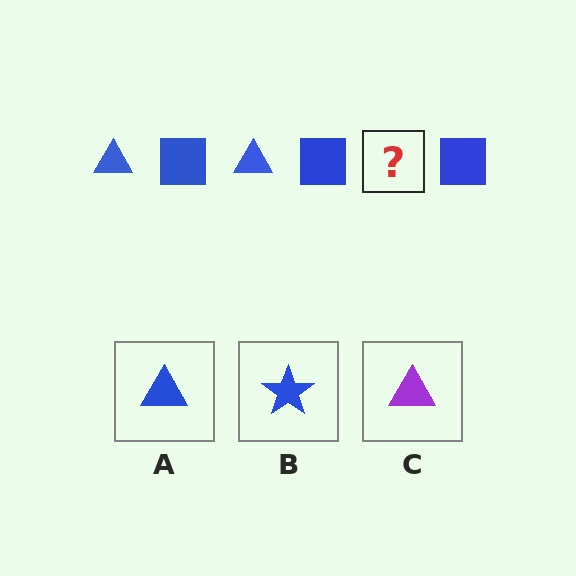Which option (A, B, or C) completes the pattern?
A.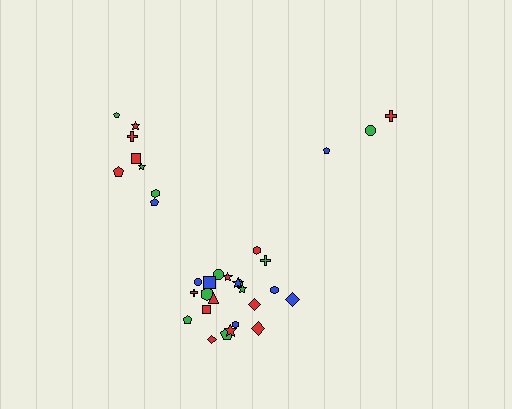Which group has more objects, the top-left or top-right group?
The top-left group.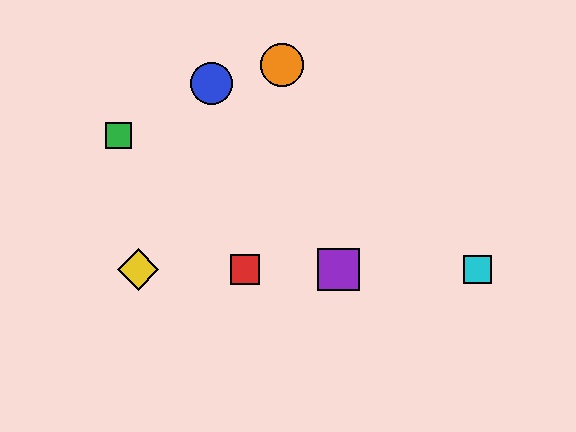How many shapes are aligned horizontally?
4 shapes (the red square, the yellow diamond, the purple square, the cyan square) are aligned horizontally.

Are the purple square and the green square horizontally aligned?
No, the purple square is at y≈269 and the green square is at y≈135.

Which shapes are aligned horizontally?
The red square, the yellow diamond, the purple square, the cyan square are aligned horizontally.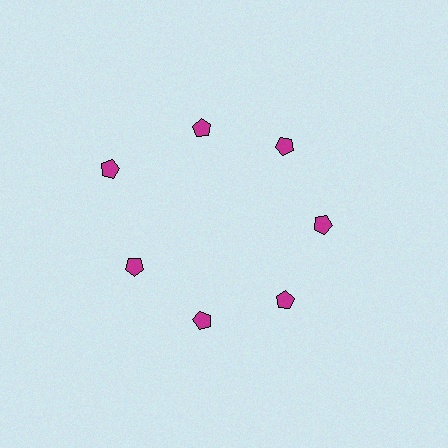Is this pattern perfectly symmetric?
No. The 7 magenta pentagons are arranged in a ring, but one element near the 10 o'clock position is pushed outward from the center, breaking the 7-fold rotational symmetry.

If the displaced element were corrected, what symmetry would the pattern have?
It would have 7-fold rotational symmetry — the pattern would map onto itself every 51 degrees.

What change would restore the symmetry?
The symmetry would be restored by moving it inward, back onto the ring so that all 7 pentagons sit at equal angles and equal distance from the center.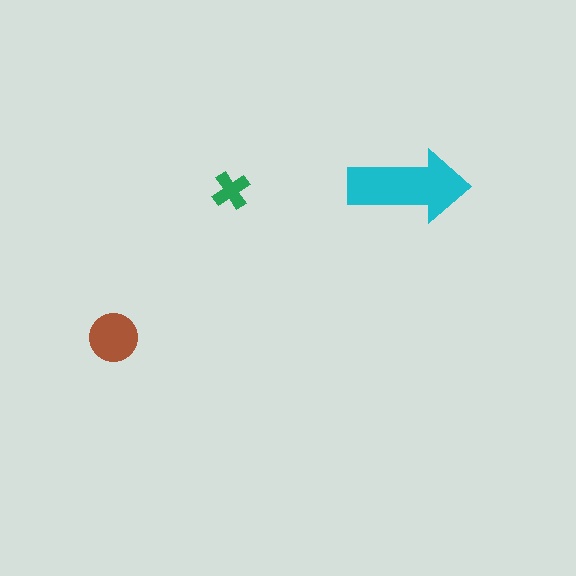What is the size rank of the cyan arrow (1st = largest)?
1st.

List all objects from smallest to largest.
The green cross, the brown circle, the cyan arrow.